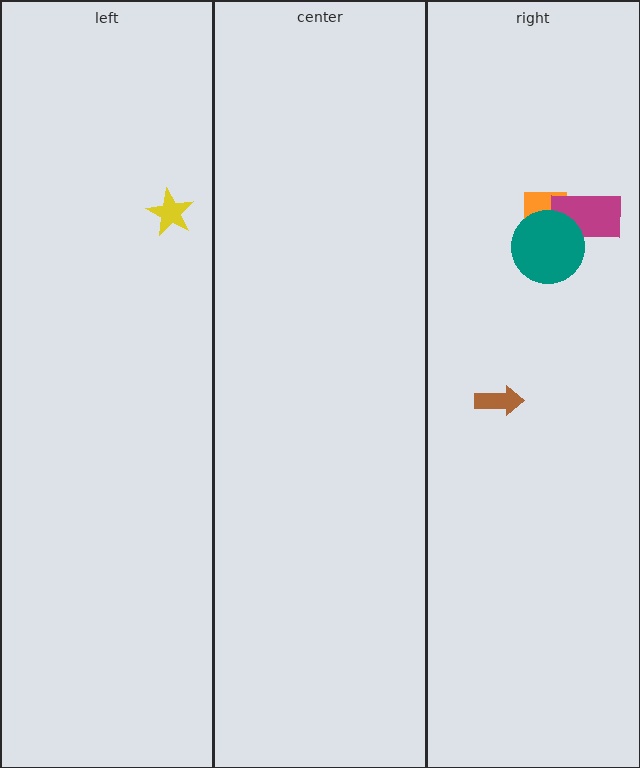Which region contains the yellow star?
The left region.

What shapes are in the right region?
The orange square, the magenta rectangle, the teal circle, the brown arrow.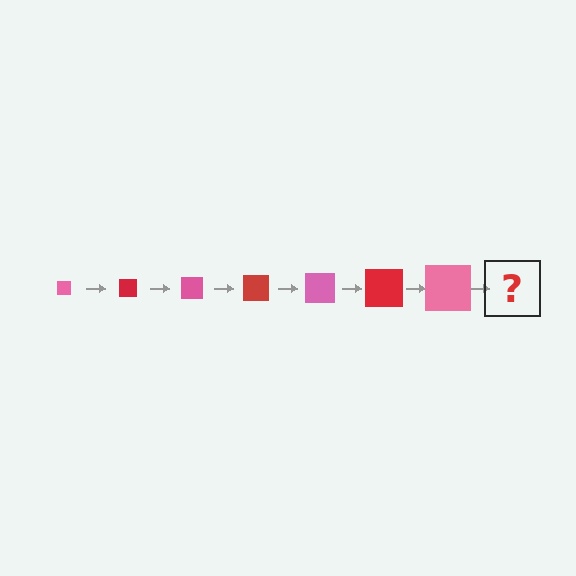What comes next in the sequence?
The next element should be a red square, larger than the previous one.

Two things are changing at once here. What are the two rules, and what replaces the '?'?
The two rules are that the square grows larger each step and the color cycles through pink and red. The '?' should be a red square, larger than the previous one.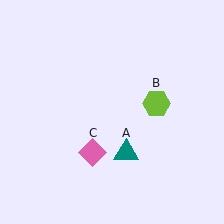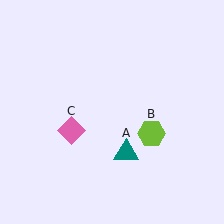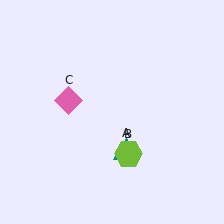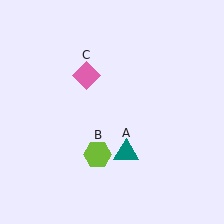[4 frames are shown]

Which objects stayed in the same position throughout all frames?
Teal triangle (object A) remained stationary.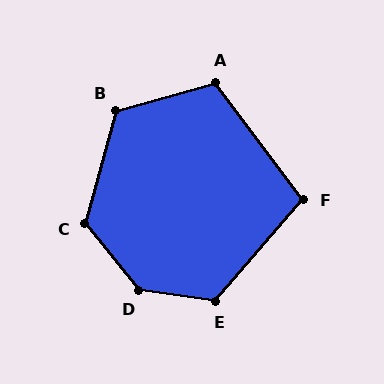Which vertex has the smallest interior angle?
F, at approximately 102 degrees.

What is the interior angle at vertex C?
Approximately 126 degrees (obtuse).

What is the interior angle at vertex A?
Approximately 111 degrees (obtuse).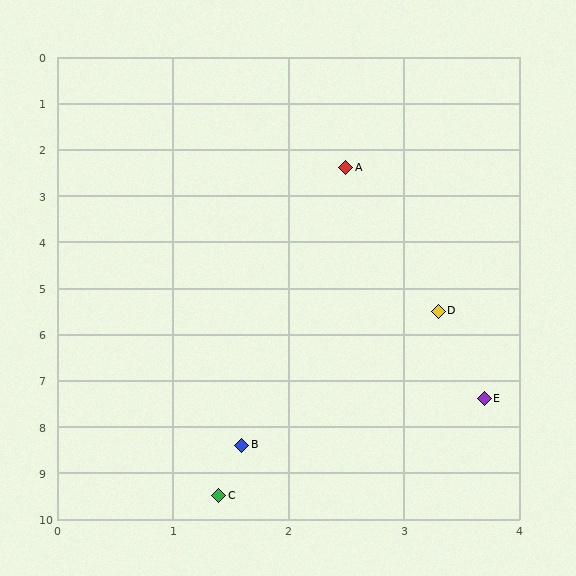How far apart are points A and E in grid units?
Points A and E are about 5.1 grid units apart.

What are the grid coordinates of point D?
Point D is at approximately (3.3, 5.5).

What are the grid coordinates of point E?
Point E is at approximately (3.7, 7.4).